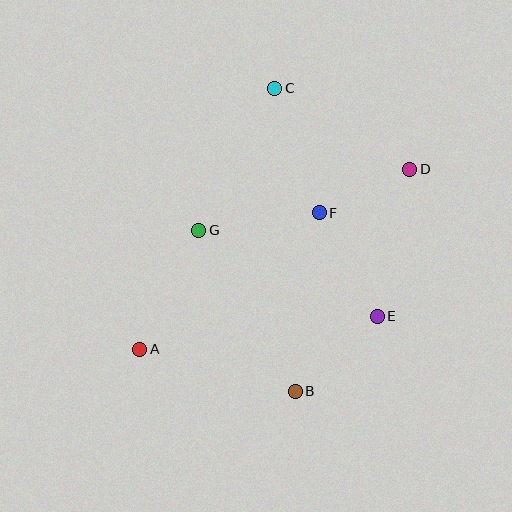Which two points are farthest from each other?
Points A and D are farthest from each other.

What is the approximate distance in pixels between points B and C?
The distance between B and C is approximately 304 pixels.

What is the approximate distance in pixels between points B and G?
The distance between B and G is approximately 188 pixels.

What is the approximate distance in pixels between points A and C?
The distance between A and C is approximately 294 pixels.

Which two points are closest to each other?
Points D and F are closest to each other.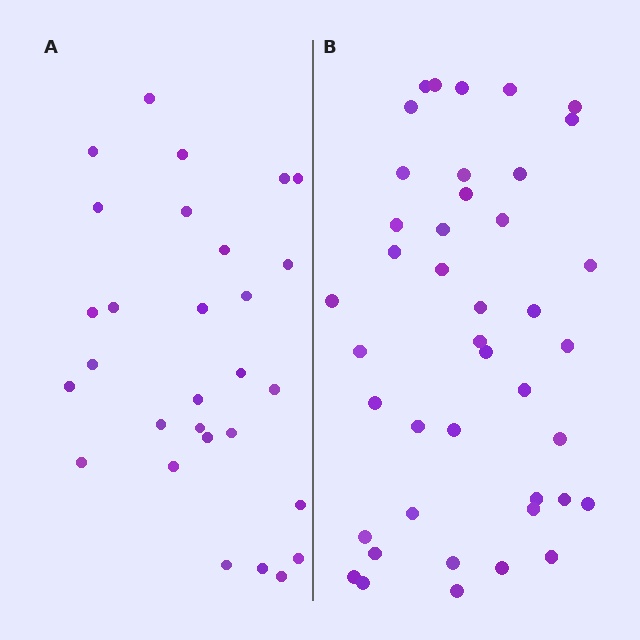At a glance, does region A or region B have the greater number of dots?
Region B (the right region) has more dots.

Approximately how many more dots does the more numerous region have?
Region B has approximately 15 more dots than region A.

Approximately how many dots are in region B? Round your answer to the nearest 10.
About 40 dots. (The exact count is 42, which rounds to 40.)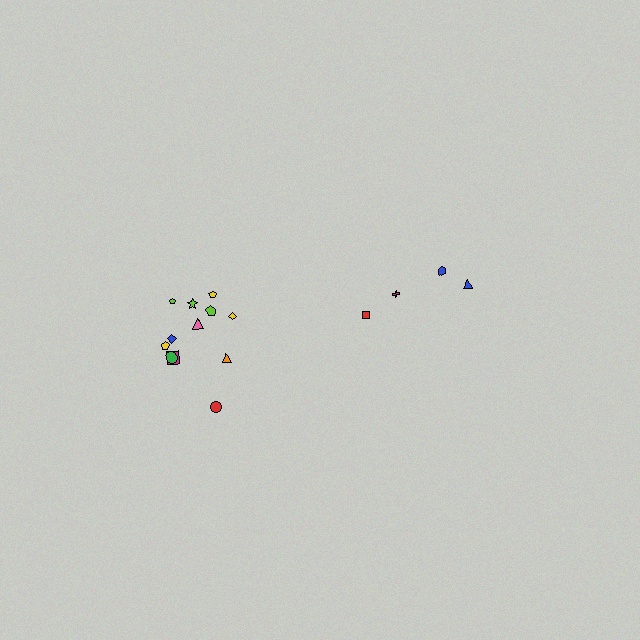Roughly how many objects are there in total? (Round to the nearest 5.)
Roughly 15 objects in total.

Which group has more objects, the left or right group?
The left group.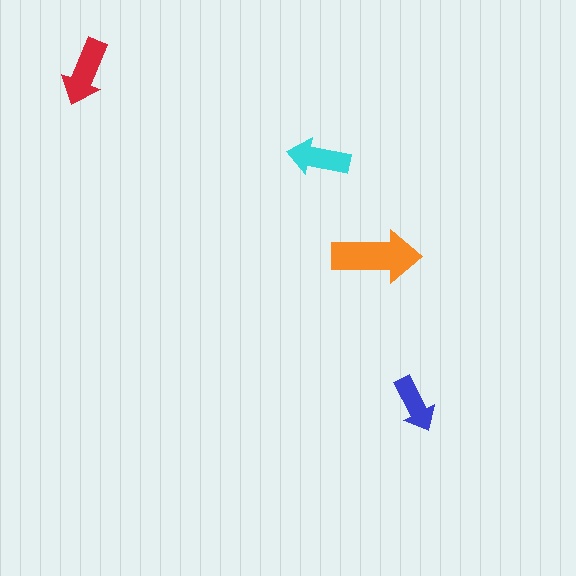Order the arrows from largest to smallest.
the orange one, the red one, the cyan one, the blue one.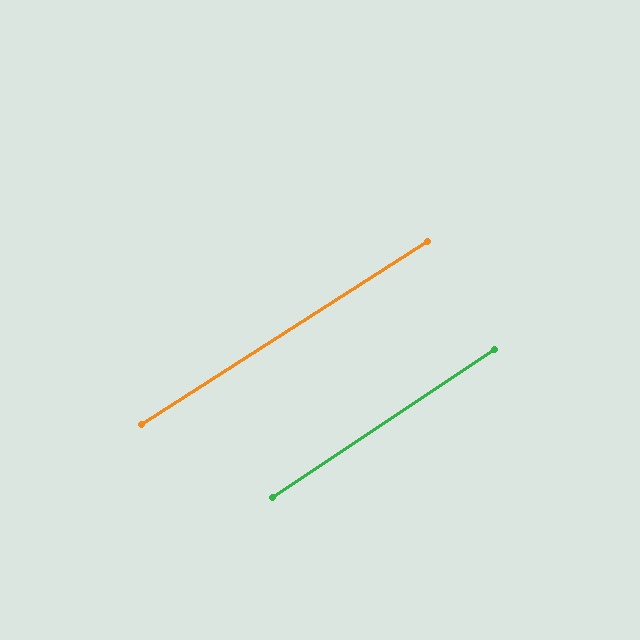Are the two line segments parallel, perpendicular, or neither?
Parallel — their directions differ by only 1.3°.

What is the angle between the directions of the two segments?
Approximately 1 degree.